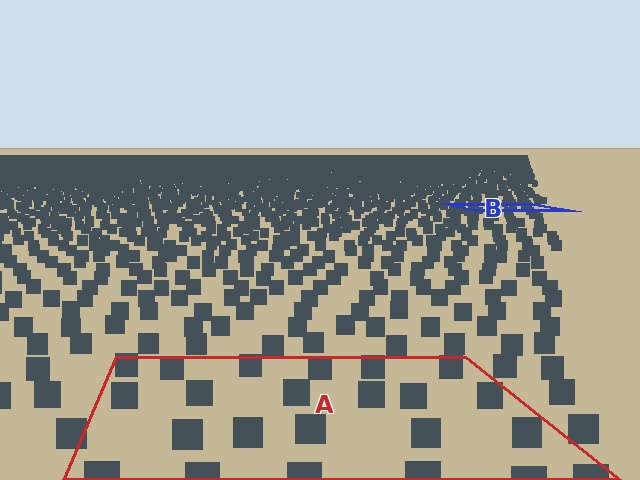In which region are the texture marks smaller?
The texture marks are smaller in region B, because it is farther away.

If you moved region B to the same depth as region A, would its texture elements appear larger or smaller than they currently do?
They would appear larger. At a closer depth, the same texture elements are projected at a bigger on-screen size.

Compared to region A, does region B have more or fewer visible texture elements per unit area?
Region B has more texture elements per unit area — they are packed more densely because it is farther away.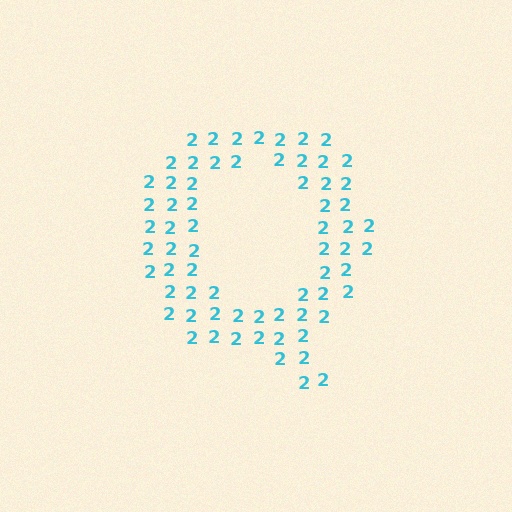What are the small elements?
The small elements are digit 2's.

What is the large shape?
The large shape is the letter Q.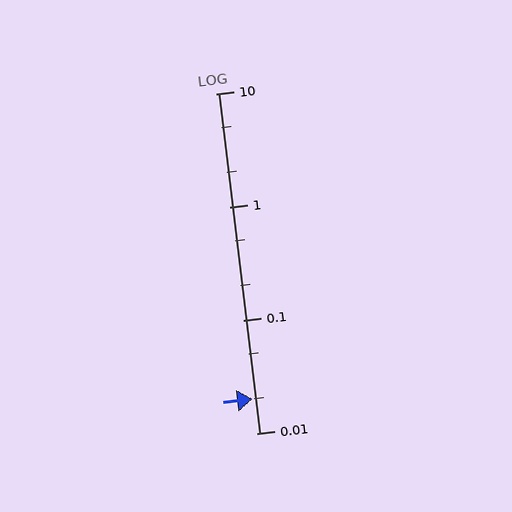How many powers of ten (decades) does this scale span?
The scale spans 3 decades, from 0.01 to 10.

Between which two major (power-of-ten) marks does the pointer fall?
The pointer is between 0.01 and 0.1.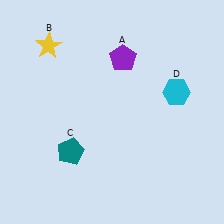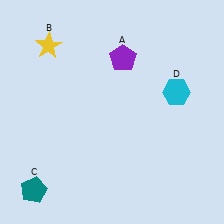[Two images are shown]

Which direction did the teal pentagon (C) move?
The teal pentagon (C) moved down.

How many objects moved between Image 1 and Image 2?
1 object moved between the two images.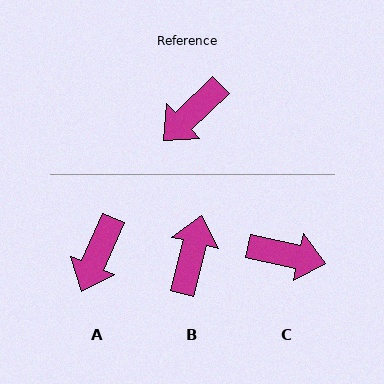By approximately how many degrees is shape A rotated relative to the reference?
Approximately 23 degrees counter-clockwise.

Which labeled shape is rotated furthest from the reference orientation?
B, about 148 degrees away.